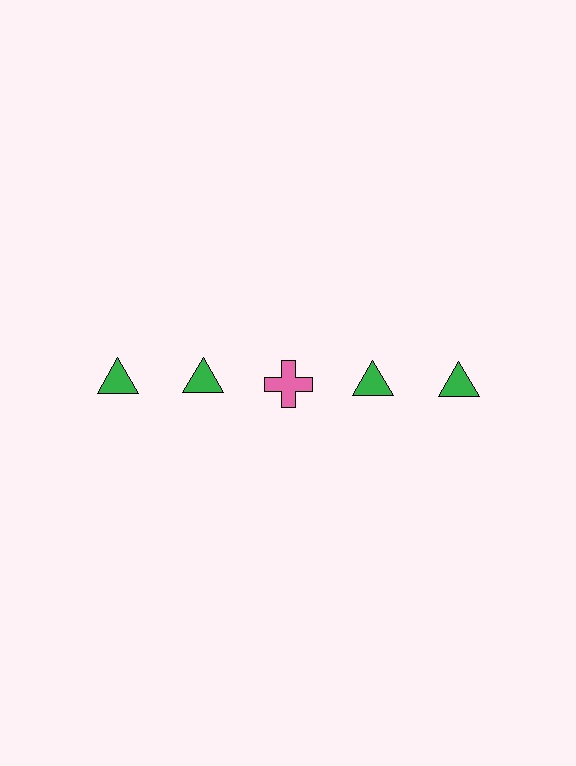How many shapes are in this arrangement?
There are 5 shapes arranged in a grid pattern.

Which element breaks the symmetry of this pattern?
The pink cross in the top row, center column breaks the symmetry. All other shapes are green triangles.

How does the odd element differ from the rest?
It differs in both color (pink instead of green) and shape (cross instead of triangle).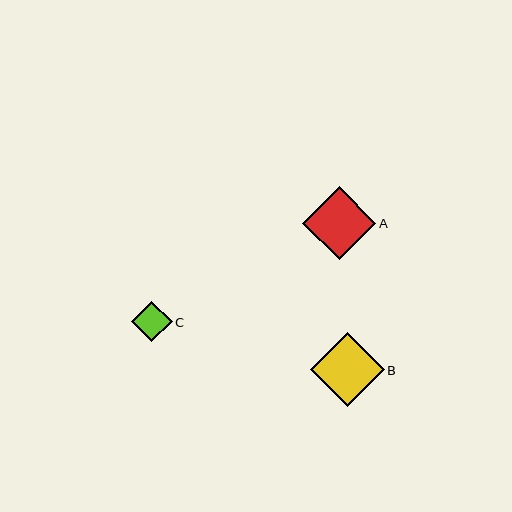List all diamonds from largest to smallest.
From largest to smallest: B, A, C.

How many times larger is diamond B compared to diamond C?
Diamond B is approximately 1.8 times the size of diamond C.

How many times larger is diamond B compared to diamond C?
Diamond B is approximately 1.8 times the size of diamond C.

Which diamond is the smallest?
Diamond C is the smallest with a size of approximately 40 pixels.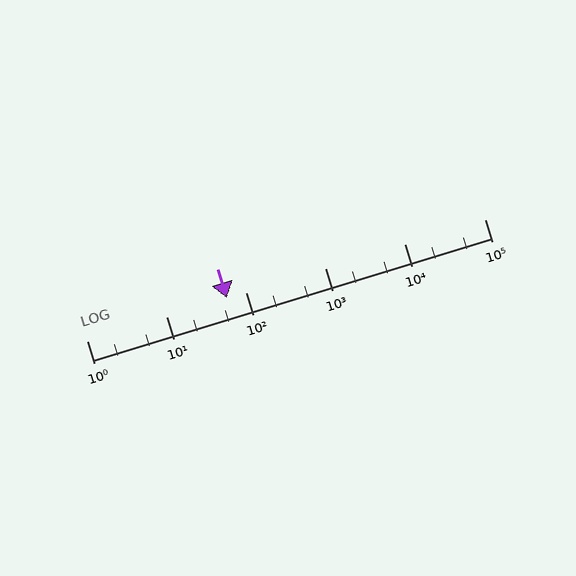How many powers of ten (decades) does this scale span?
The scale spans 5 decades, from 1 to 100000.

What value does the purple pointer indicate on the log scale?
The pointer indicates approximately 58.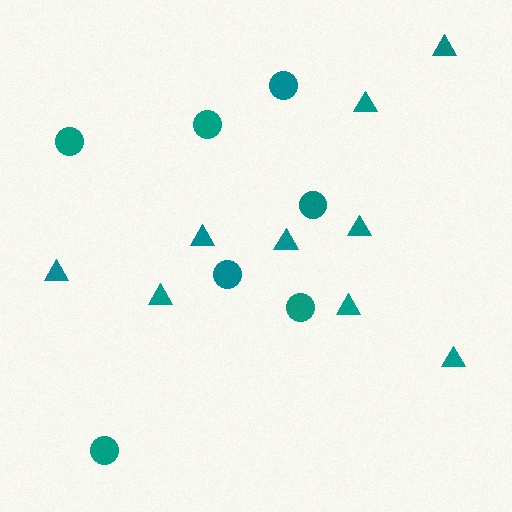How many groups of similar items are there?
There are 2 groups: one group of circles (7) and one group of triangles (9).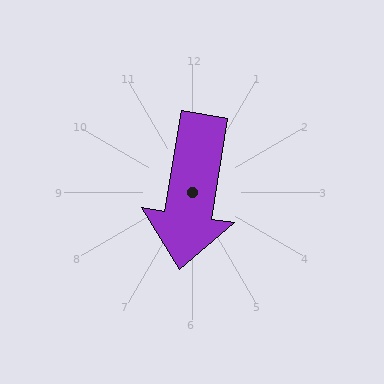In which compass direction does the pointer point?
South.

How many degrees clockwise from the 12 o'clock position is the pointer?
Approximately 189 degrees.